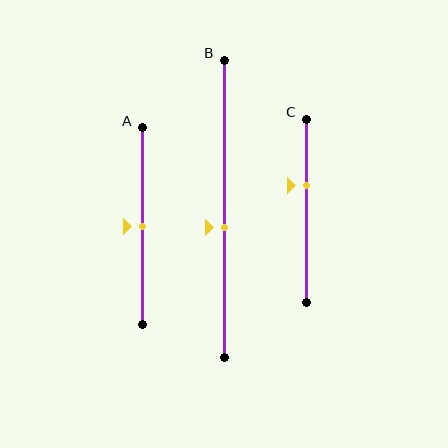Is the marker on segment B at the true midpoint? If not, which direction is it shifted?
No, the marker on segment B is shifted downward by about 6% of the segment length.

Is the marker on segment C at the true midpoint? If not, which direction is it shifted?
No, the marker on segment C is shifted upward by about 14% of the segment length.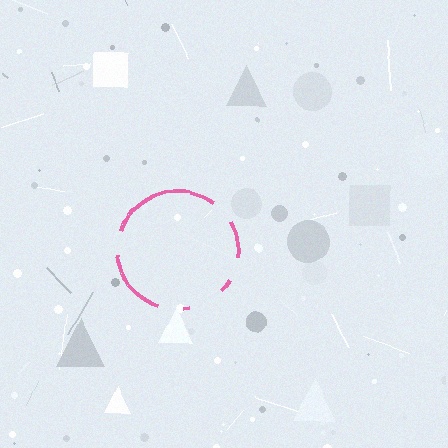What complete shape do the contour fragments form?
The contour fragments form a circle.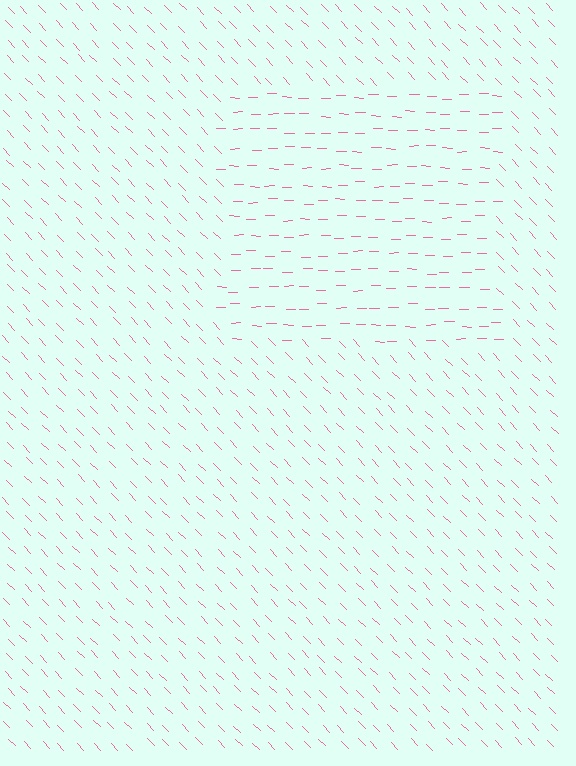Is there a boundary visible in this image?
Yes, there is a texture boundary formed by a change in line orientation.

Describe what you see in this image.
The image is filled with small pink line segments. A rectangle region in the image has lines oriented differently from the surrounding lines, creating a visible texture boundary.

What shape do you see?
I see a rectangle.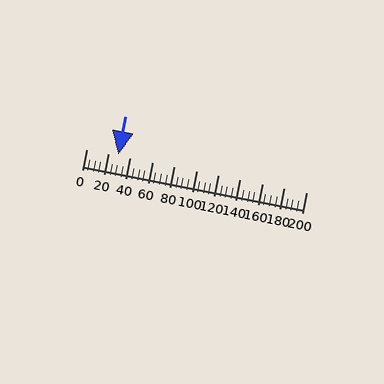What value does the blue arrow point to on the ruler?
The blue arrow points to approximately 29.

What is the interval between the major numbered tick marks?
The major tick marks are spaced 20 units apart.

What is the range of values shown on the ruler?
The ruler shows values from 0 to 200.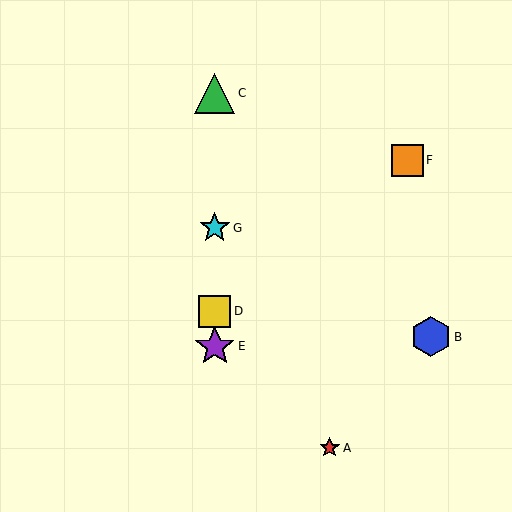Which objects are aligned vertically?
Objects C, D, E, G are aligned vertically.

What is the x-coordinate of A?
Object A is at x≈330.